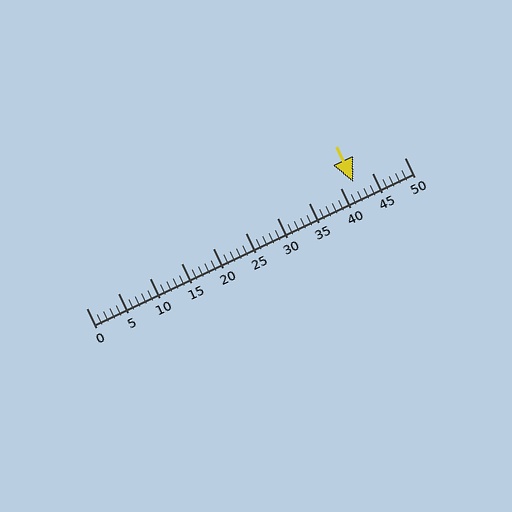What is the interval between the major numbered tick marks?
The major tick marks are spaced 5 units apart.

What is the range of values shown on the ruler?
The ruler shows values from 0 to 50.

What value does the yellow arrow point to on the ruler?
The yellow arrow points to approximately 42.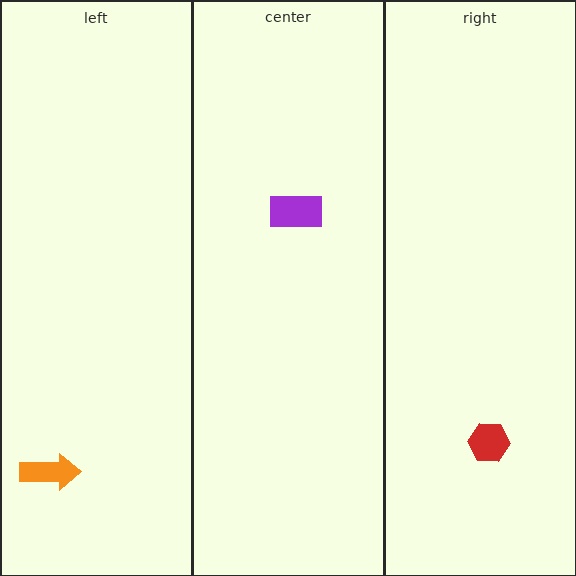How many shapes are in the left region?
1.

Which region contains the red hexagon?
The right region.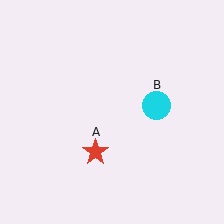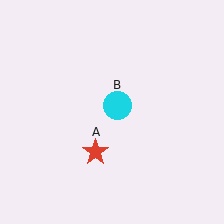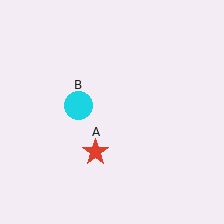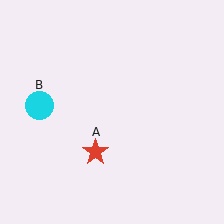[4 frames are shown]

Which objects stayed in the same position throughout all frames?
Red star (object A) remained stationary.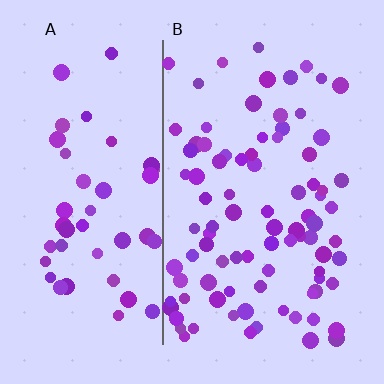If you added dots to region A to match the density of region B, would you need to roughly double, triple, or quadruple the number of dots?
Approximately double.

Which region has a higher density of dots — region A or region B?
B (the right).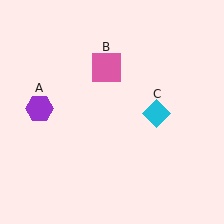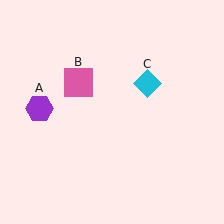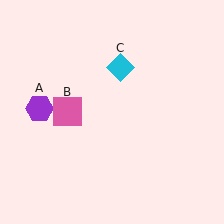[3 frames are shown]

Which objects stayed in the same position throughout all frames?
Purple hexagon (object A) remained stationary.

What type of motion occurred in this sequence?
The pink square (object B), cyan diamond (object C) rotated counterclockwise around the center of the scene.